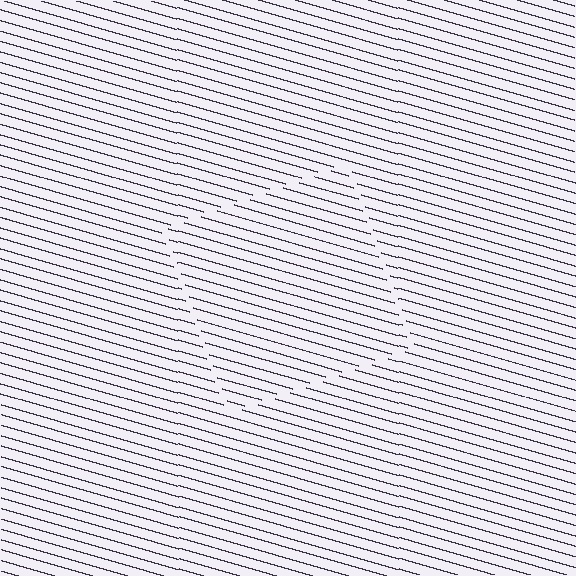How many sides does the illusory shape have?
4 sides — the line-ends trace a square.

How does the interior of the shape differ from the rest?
The interior of the shape contains the same grating, shifted by half a period — the contour is defined by the phase discontinuity where line-ends from the inner and outer gratings abut.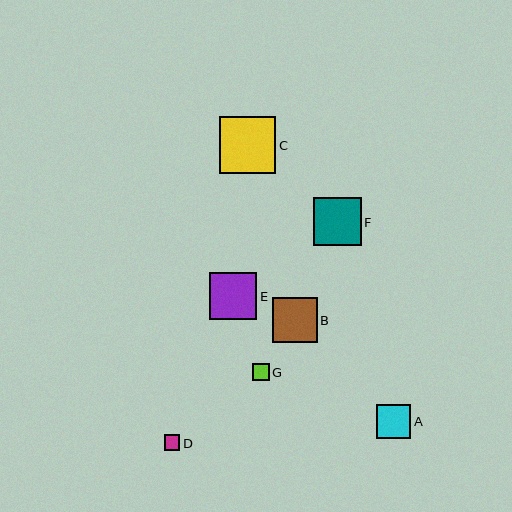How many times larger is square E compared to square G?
Square E is approximately 2.8 times the size of square G.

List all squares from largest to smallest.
From largest to smallest: C, F, E, B, A, G, D.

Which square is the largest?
Square C is the largest with a size of approximately 56 pixels.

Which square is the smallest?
Square D is the smallest with a size of approximately 16 pixels.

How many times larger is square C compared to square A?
Square C is approximately 1.7 times the size of square A.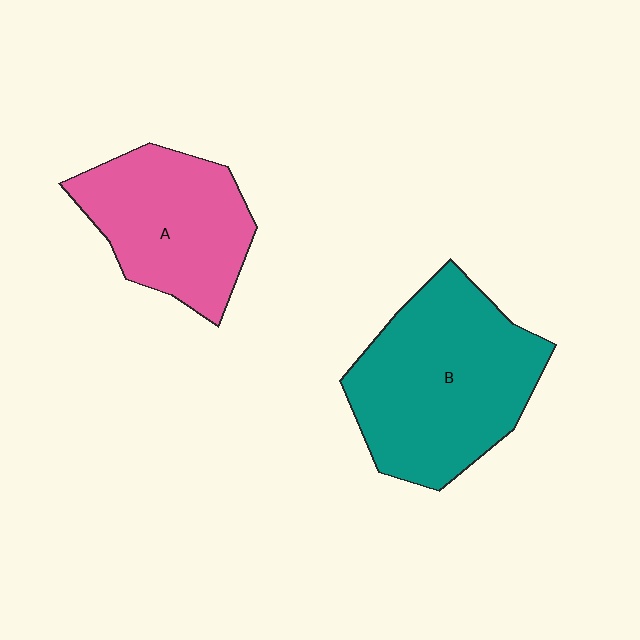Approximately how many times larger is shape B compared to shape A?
Approximately 1.4 times.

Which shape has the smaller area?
Shape A (pink).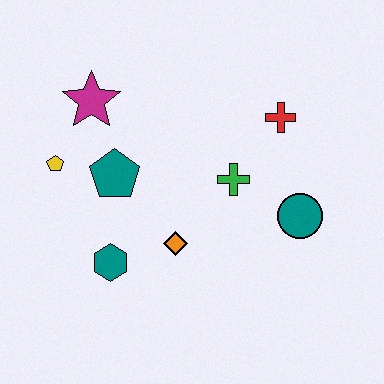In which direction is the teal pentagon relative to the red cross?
The teal pentagon is to the left of the red cross.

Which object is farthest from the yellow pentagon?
The teal circle is farthest from the yellow pentagon.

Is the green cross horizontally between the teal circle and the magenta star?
Yes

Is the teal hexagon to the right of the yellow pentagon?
Yes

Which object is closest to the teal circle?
The green cross is closest to the teal circle.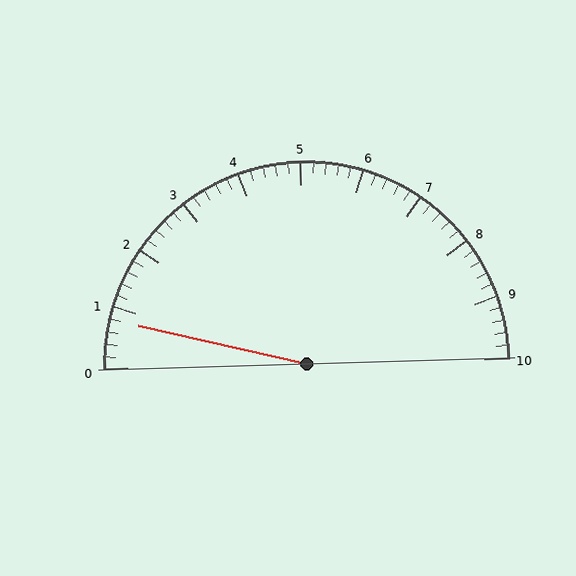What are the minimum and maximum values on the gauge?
The gauge ranges from 0 to 10.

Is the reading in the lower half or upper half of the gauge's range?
The reading is in the lower half of the range (0 to 10).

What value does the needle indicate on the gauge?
The needle indicates approximately 0.8.